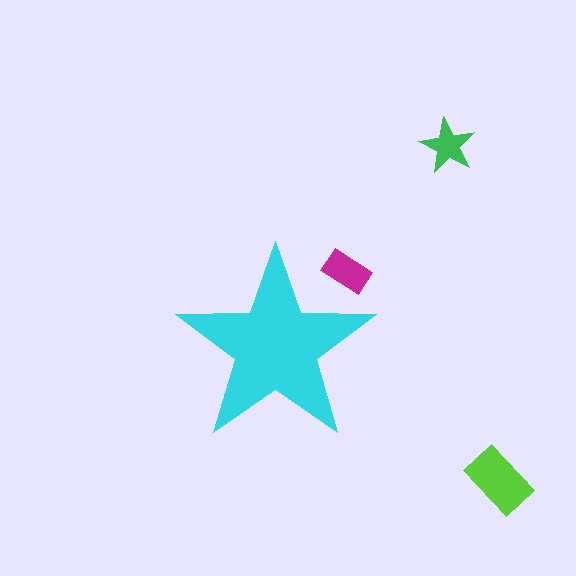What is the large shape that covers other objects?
A cyan star.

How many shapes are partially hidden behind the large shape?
1 shape is partially hidden.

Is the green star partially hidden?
No, the green star is fully visible.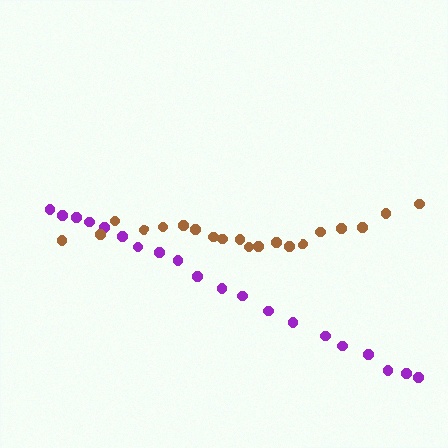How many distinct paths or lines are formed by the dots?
There are 2 distinct paths.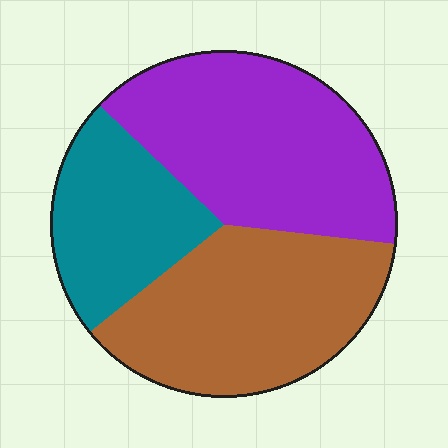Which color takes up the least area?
Teal, at roughly 25%.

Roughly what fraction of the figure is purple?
Purple covers 40% of the figure.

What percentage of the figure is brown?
Brown covers roughly 35% of the figure.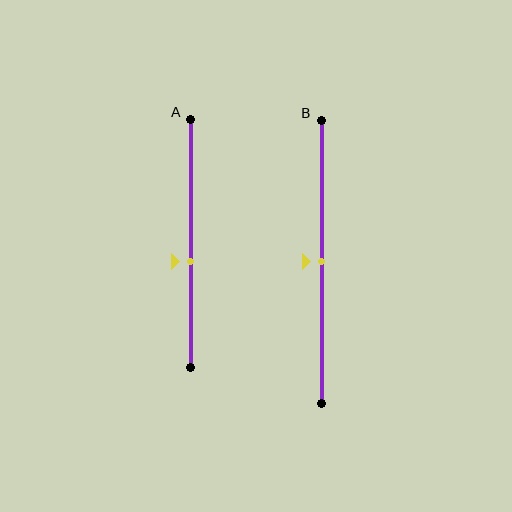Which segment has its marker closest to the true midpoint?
Segment B has its marker closest to the true midpoint.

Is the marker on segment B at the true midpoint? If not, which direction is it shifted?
Yes, the marker on segment B is at the true midpoint.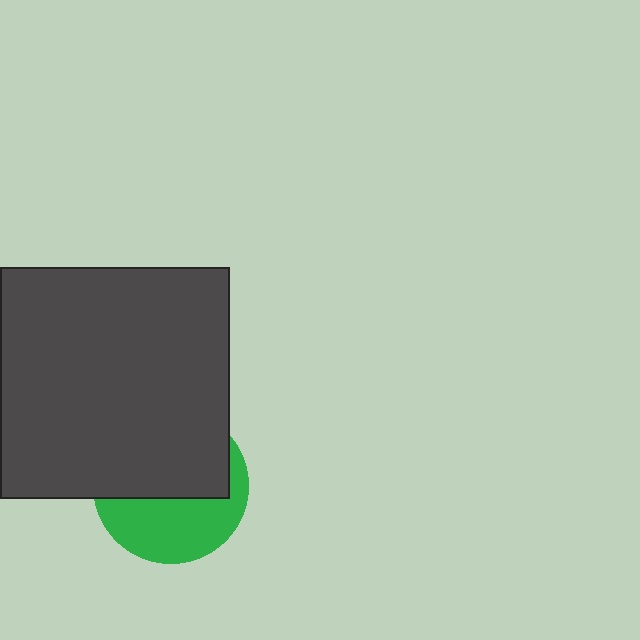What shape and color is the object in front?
The object in front is a dark gray square.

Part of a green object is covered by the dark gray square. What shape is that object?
It is a circle.